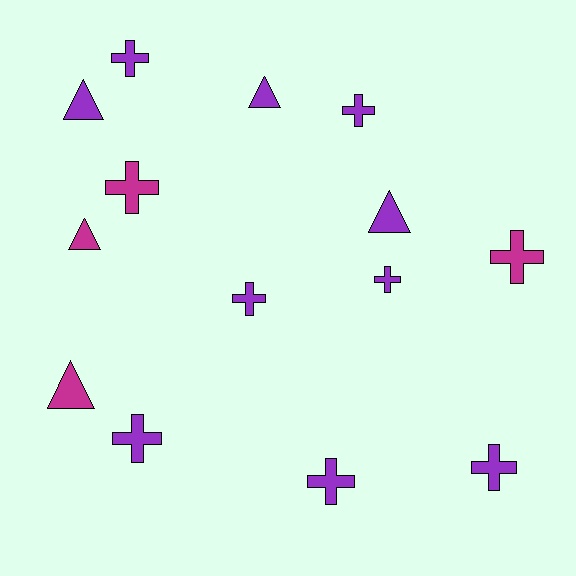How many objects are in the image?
There are 14 objects.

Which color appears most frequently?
Purple, with 10 objects.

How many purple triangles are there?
There are 3 purple triangles.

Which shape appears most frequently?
Cross, with 9 objects.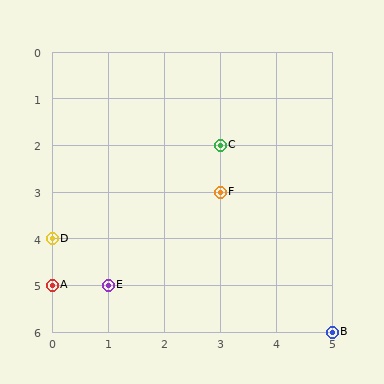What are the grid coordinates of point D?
Point D is at grid coordinates (0, 4).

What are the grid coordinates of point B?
Point B is at grid coordinates (5, 6).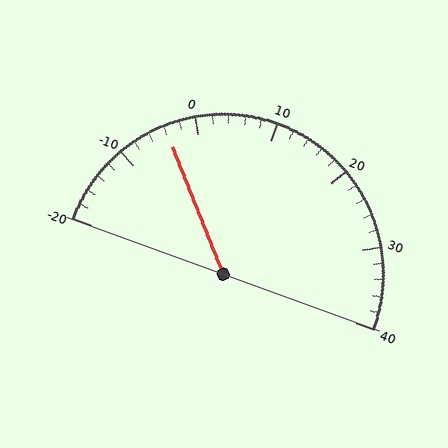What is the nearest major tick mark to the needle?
The nearest major tick mark is 0.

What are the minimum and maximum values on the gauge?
The gauge ranges from -20 to 40.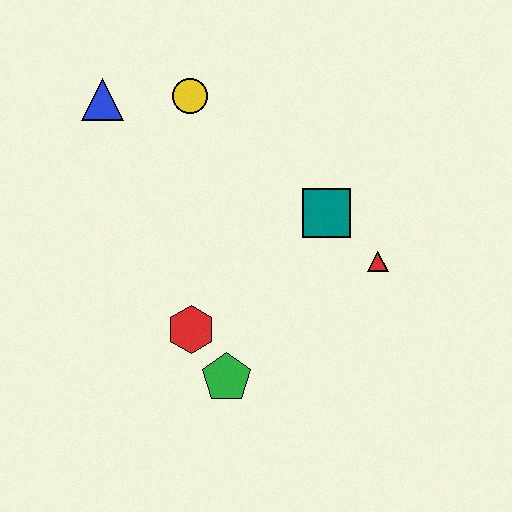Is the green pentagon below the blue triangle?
Yes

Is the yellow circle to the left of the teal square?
Yes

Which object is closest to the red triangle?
The teal square is closest to the red triangle.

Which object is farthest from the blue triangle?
The red triangle is farthest from the blue triangle.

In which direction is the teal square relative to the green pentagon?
The teal square is above the green pentagon.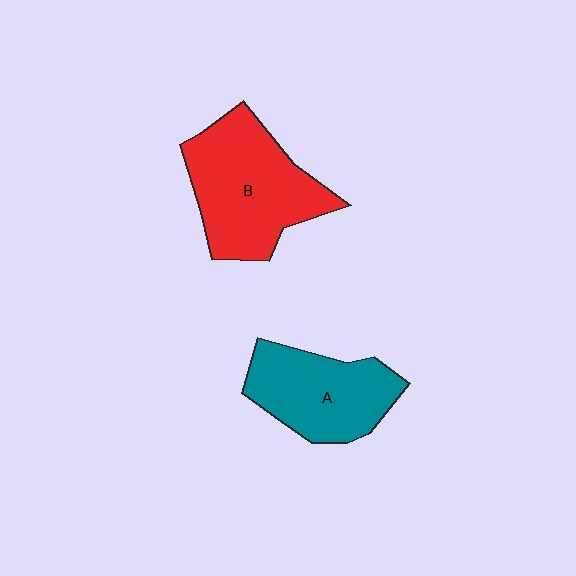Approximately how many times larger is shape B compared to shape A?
Approximately 1.3 times.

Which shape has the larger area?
Shape B (red).